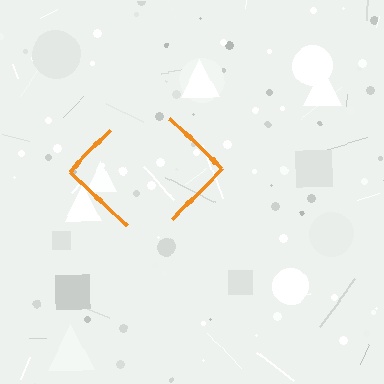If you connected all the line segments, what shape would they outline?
They would outline a diamond.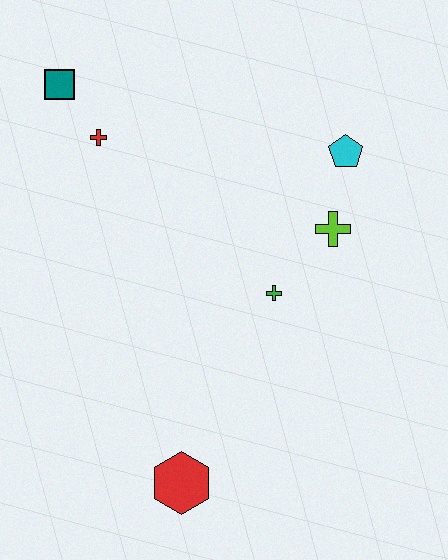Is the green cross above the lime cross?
No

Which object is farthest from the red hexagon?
The teal square is farthest from the red hexagon.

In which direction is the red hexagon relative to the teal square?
The red hexagon is below the teal square.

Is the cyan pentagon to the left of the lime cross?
No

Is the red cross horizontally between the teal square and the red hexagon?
Yes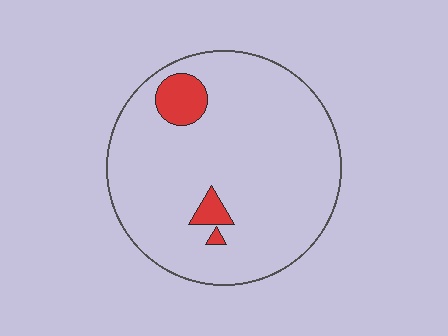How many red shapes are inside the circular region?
3.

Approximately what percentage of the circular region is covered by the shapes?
Approximately 10%.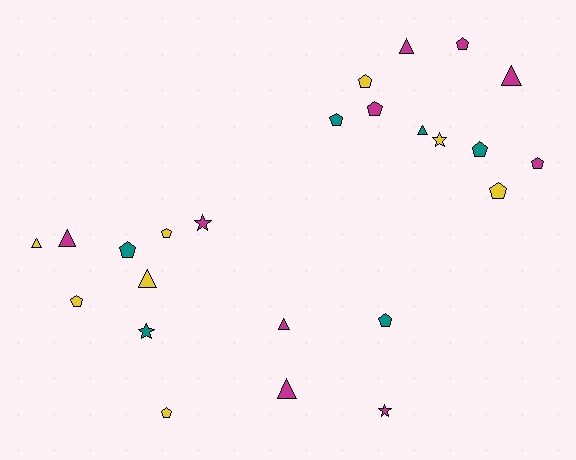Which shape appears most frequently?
Pentagon, with 12 objects.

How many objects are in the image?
There are 24 objects.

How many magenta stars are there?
There are 2 magenta stars.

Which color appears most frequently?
Magenta, with 10 objects.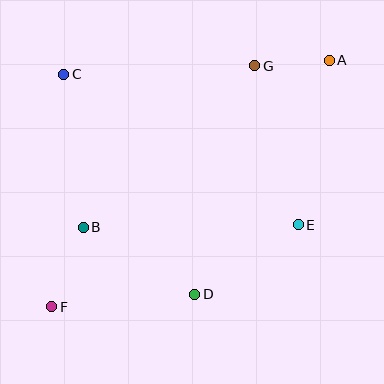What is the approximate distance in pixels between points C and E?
The distance between C and E is approximately 278 pixels.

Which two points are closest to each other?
Points A and G are closest to each other.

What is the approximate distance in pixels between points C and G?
The distance between C and G is approximately 191 pixels.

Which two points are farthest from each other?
Points A and F are farthest from each other.